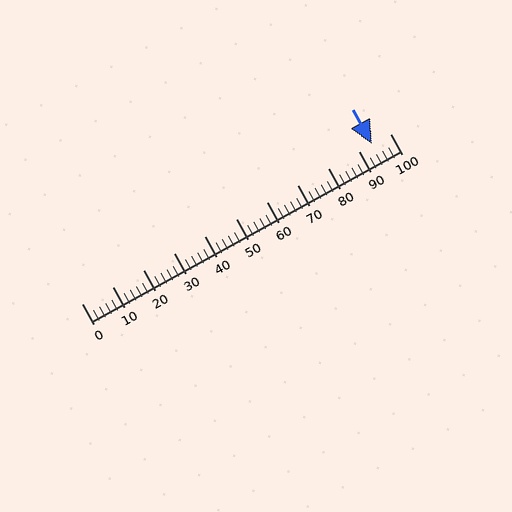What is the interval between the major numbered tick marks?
The major tick marks are spaced 10 units apart.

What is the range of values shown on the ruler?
The ruler shows values from 0 to 100.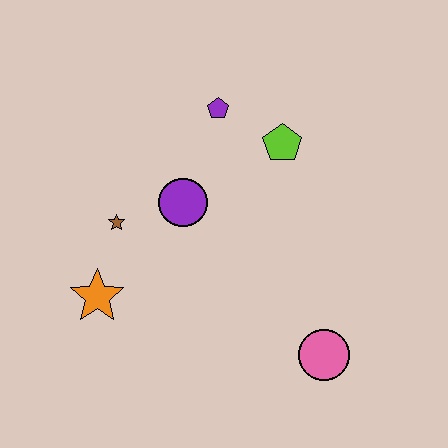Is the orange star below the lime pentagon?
Yes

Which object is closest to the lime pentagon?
The purple pentagon is closest to the lime pentagon.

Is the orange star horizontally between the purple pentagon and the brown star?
No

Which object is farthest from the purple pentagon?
The pink circle is farthest from the purple pentagon.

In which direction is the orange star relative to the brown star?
The orange star is below the brown star.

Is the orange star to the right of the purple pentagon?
No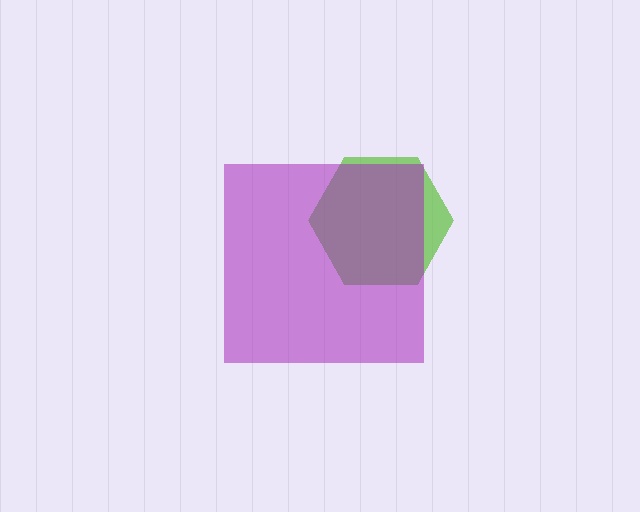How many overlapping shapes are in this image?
There are 2 overlapping shapes in the image.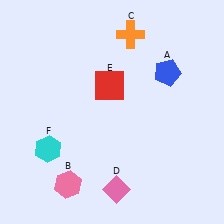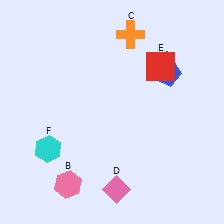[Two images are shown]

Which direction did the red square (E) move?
The red square (E) moved right.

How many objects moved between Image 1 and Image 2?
1 object moved between the two images.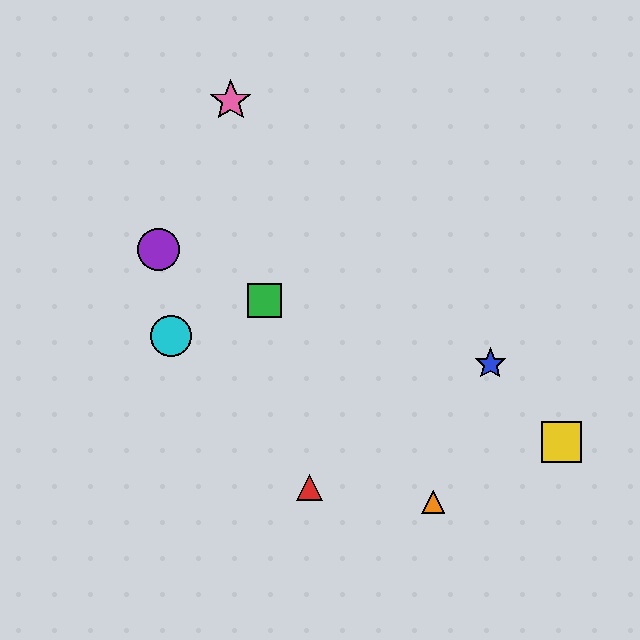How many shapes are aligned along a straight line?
3 shapes (the green square, the yellow square, the purple circle) are aligned along a straight line.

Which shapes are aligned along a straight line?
The green square, the yellow square, the purple circle are aligned along a straight line.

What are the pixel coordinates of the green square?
The green square is at (264, 300).